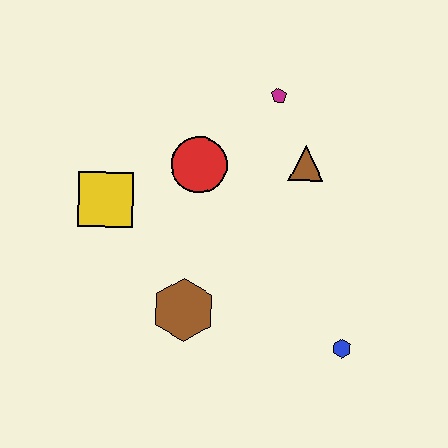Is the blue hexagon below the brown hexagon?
Yes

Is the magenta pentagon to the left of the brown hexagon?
No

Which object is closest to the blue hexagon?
The brown hexagon is closest to the blue hexagon.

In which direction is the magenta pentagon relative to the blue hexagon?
The magenta pentagon is above the blue hexagon.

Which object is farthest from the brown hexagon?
The magenta pentagon is farthest from the brown hexagon.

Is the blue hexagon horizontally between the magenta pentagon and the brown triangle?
No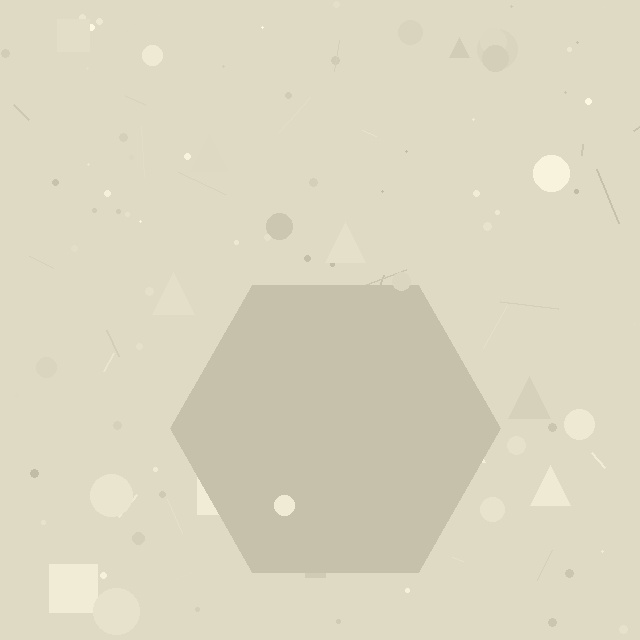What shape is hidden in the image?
A hexagon is hidden in the image.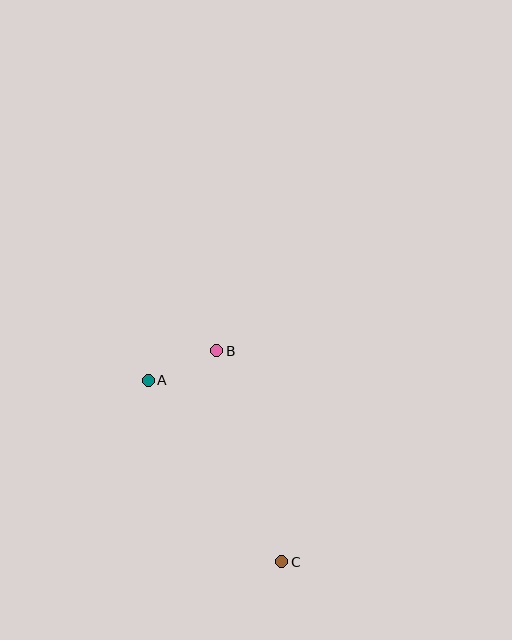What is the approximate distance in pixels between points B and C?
The distance between B and C is approximately 221 pixels.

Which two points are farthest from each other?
Points A and C are farthest from each other.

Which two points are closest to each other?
Points A and B are closest to each other.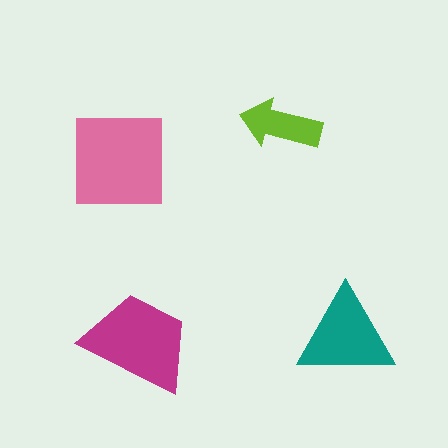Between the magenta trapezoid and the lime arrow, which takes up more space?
The magenta trapezoid.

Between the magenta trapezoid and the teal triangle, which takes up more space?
The magenta trapezoid.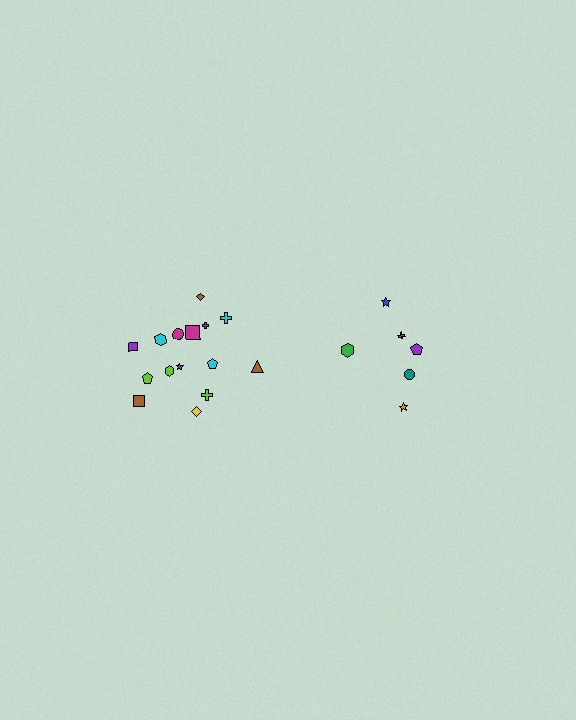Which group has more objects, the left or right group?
The left group.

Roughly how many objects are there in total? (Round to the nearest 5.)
Roughly 20 objects in total.